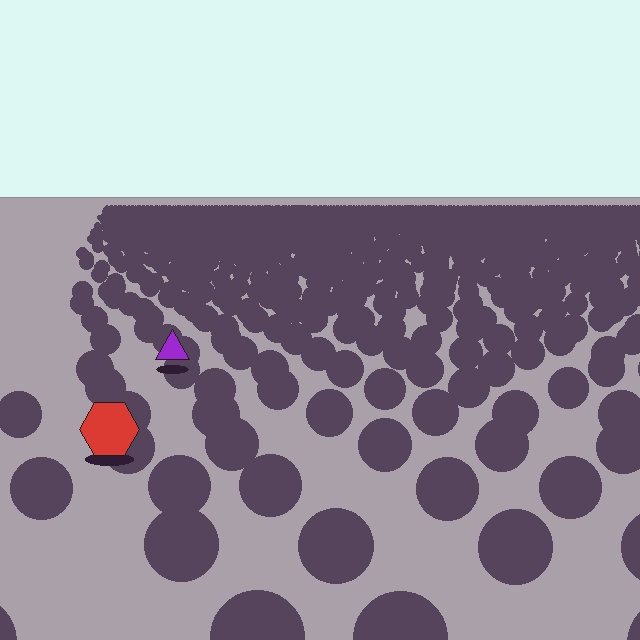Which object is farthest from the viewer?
The purple triangle is farthest from the viewer. It appears smaller and the ground texture around it is denser.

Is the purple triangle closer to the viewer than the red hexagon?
No. The red hexagon is closer — you can tell from the texture gradient: the ground texture is coarser near it.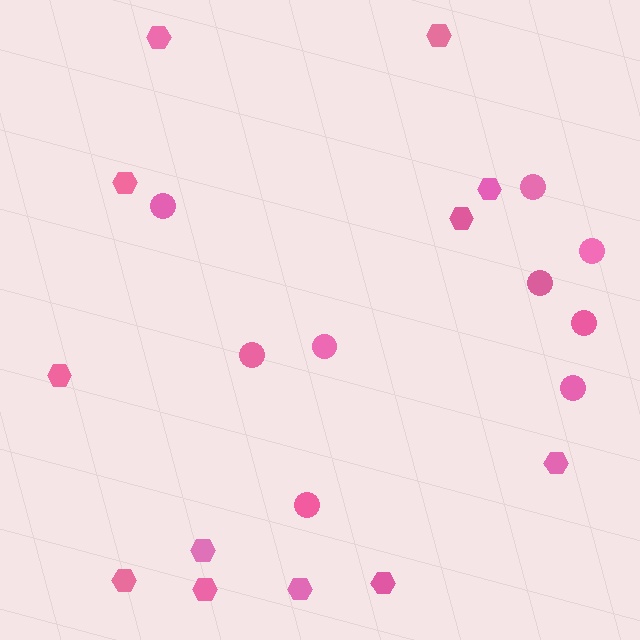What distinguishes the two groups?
There are 2 groups: one group of circles (9) and one group of hexagons (12).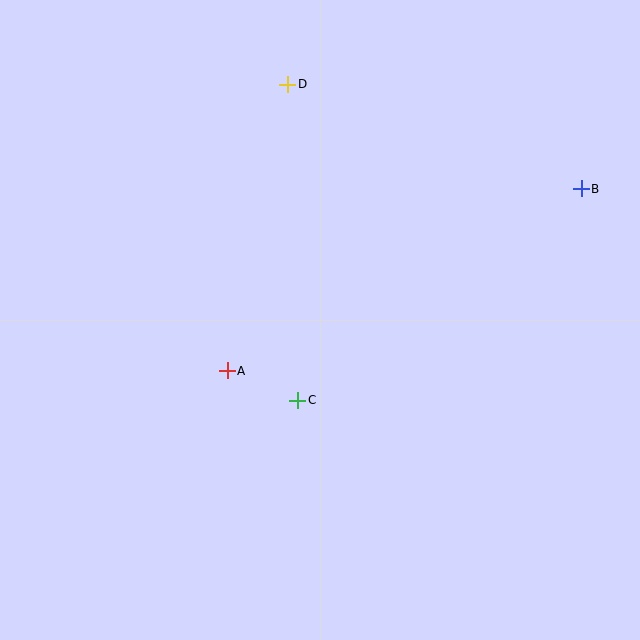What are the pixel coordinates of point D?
Point D is at (288, 84).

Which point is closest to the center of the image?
Point C at (298, 400) is closest to the center.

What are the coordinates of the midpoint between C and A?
The midpoint between C and A is at (263, 385).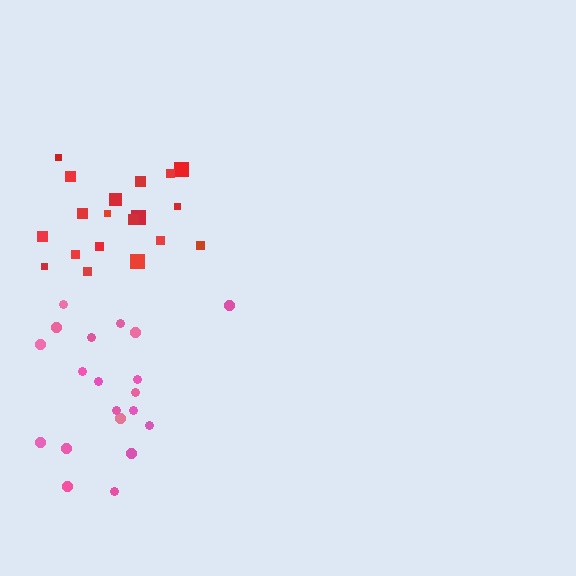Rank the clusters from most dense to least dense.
red, pink.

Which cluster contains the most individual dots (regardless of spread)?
Pink (20).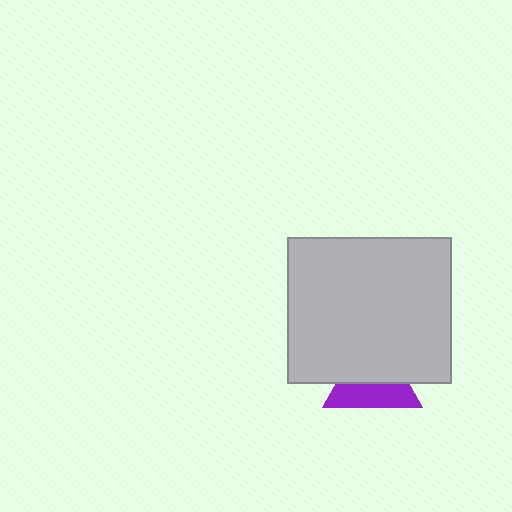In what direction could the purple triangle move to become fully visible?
The purple triangle could move down. That would shift it out from behind the light gray rectangle entirely.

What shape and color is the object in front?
The object in front is a light gray rectangle.